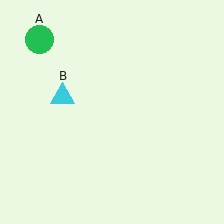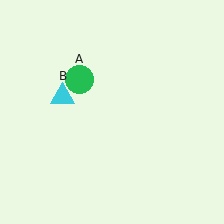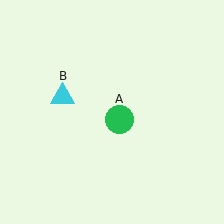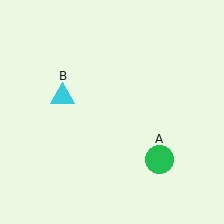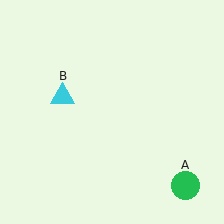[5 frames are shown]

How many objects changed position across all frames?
1 object changed position: green circle (object A).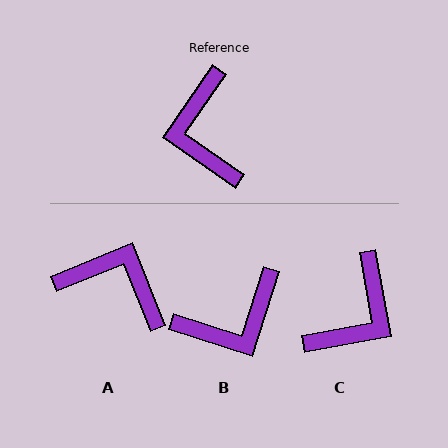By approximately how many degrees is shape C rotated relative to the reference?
Approximately 135 degrees counter-clockwise.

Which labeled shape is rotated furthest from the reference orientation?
C, about 135 degrees away.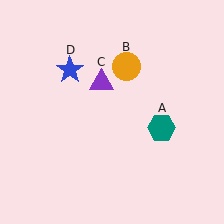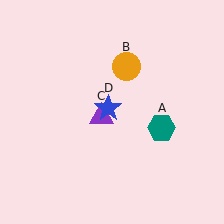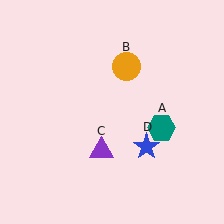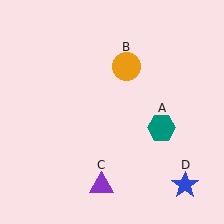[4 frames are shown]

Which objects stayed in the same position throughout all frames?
Teal hexagon (object A) and orange circle (object B) remained stationary.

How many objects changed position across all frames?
2 objects changed position: purple triangle (object C), blue star (object D).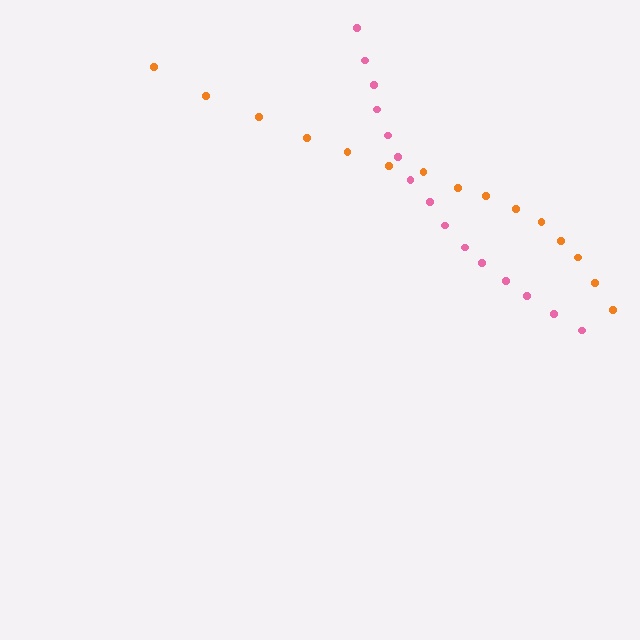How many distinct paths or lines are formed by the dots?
There are 2 distinct paths.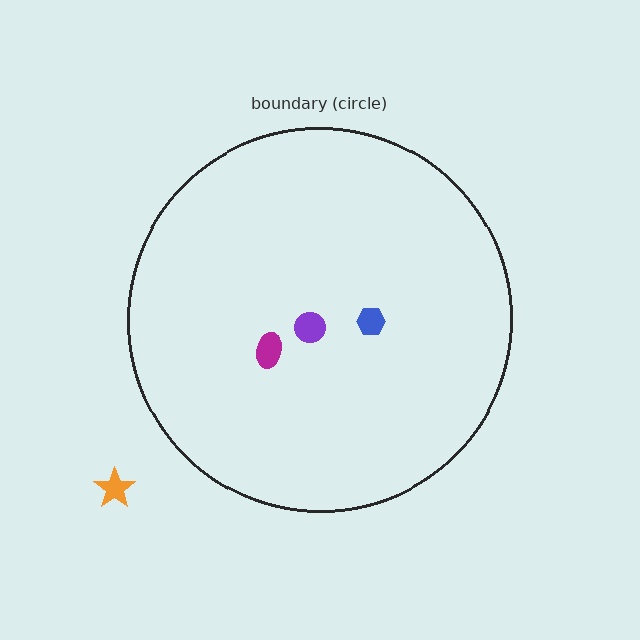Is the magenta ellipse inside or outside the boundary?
Inside.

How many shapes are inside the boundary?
3 inside, 1 outside.